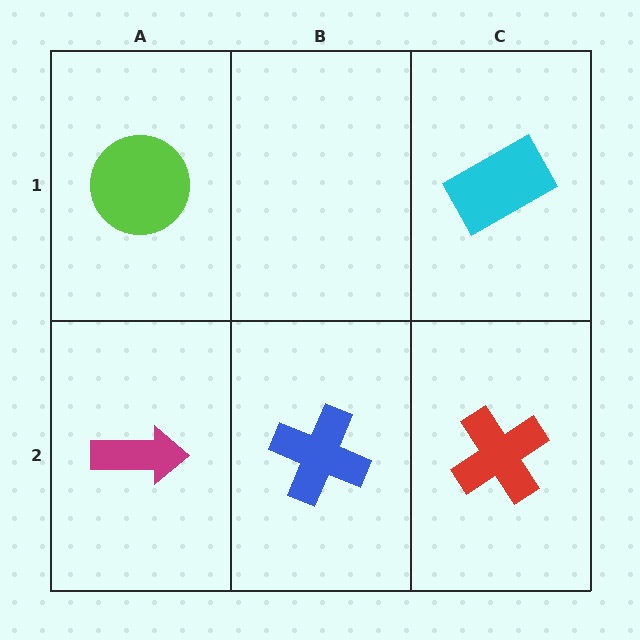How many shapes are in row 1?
2 shapes.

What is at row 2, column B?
A blue cross.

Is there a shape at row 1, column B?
No, that cell is empty.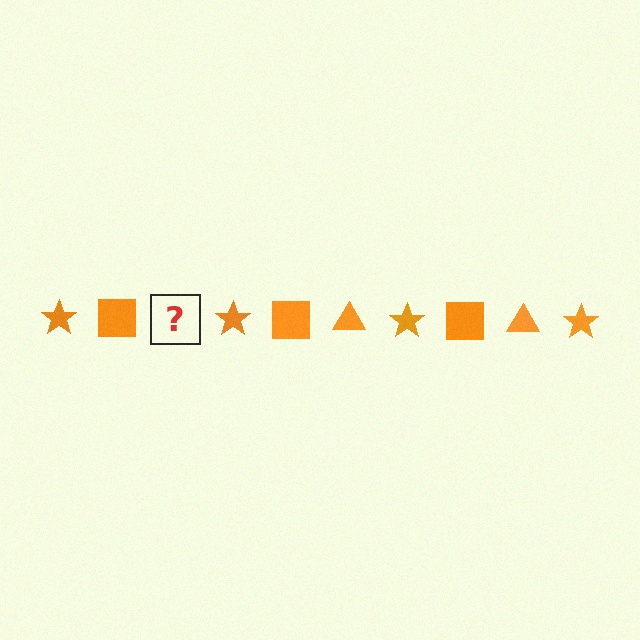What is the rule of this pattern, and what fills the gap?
The rule is that the pattern cycles through star, square, triangle shapes in orange. The gap should be filled with an orange triangle.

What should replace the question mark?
The question mark should be replaced with an orange triangle.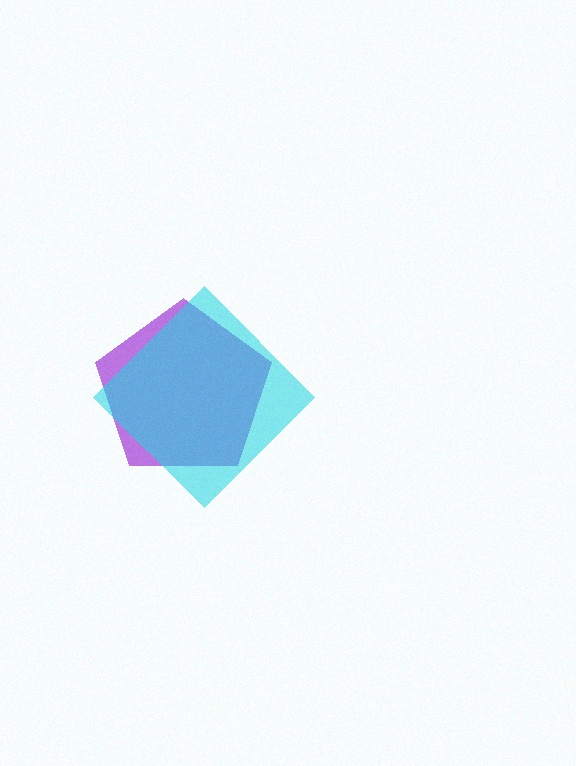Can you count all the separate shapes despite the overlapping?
Yes, there are 2 separate shapes.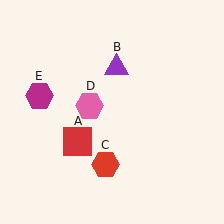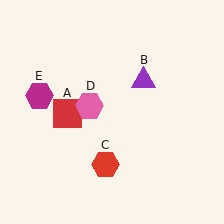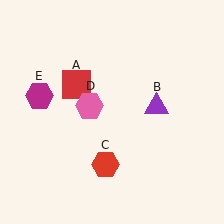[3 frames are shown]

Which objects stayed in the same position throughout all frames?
Red hexagon (object C) and pink hexagon (object D) and magenta hexagon (object E) remained stationary.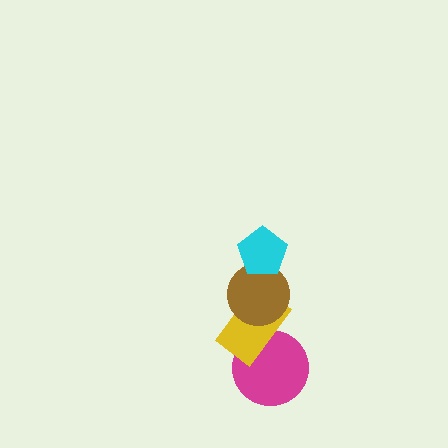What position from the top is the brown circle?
The brown circle is 2nd from the top.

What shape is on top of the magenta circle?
The yellow rectangle is on top of the magenta circle.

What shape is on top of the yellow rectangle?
The brown circle is on top of the yellow rectangle.